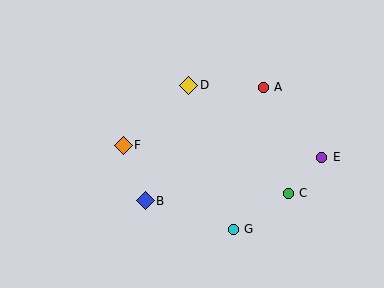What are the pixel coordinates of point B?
Point B is at (145, 201).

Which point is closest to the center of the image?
Point D at (189, 85) is closest to the center.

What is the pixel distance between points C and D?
The distance between C and D is 147 pixels.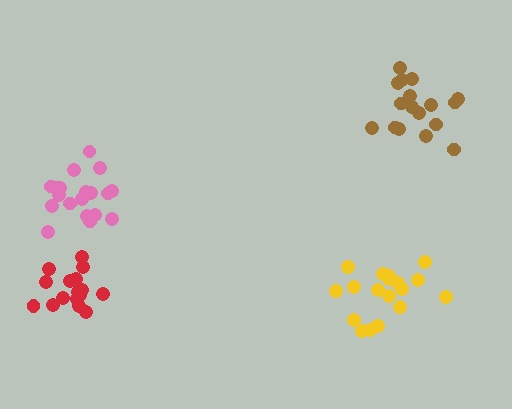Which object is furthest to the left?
The red cluster is leftmost.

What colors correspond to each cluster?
The clusters are colored: brown, yellow, red, pink.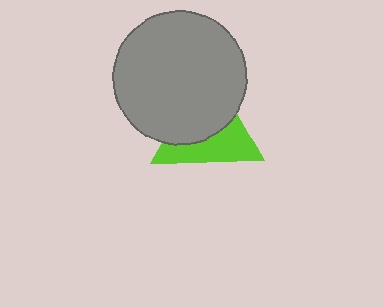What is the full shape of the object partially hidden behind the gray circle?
The partially hidden object is a lime triangle.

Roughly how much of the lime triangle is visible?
About half of it is visible (roughly 46%).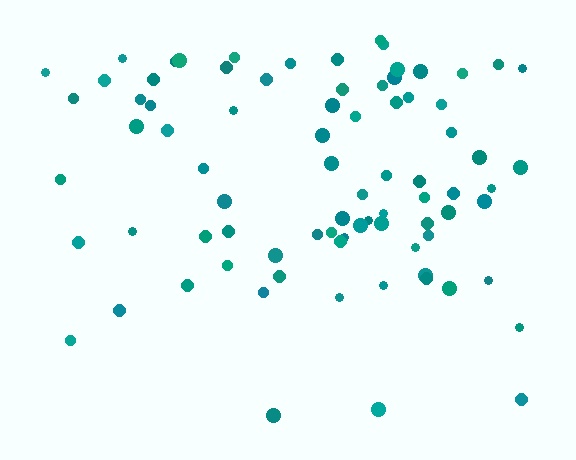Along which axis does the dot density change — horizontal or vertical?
Vertical.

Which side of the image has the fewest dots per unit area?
The bottom.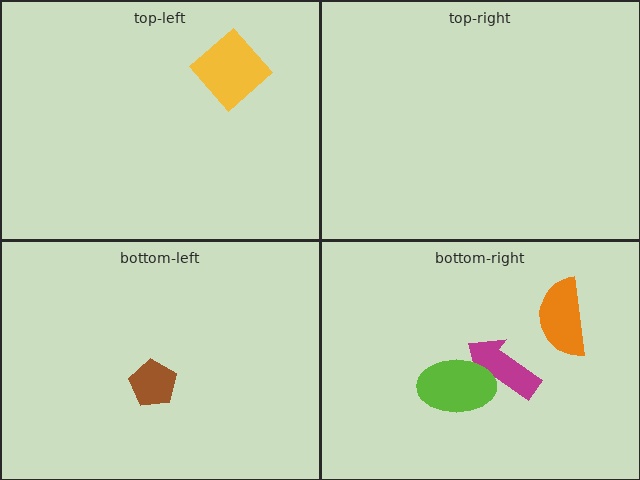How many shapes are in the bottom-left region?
1.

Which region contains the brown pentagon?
The bottom-left region.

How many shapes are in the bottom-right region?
3.